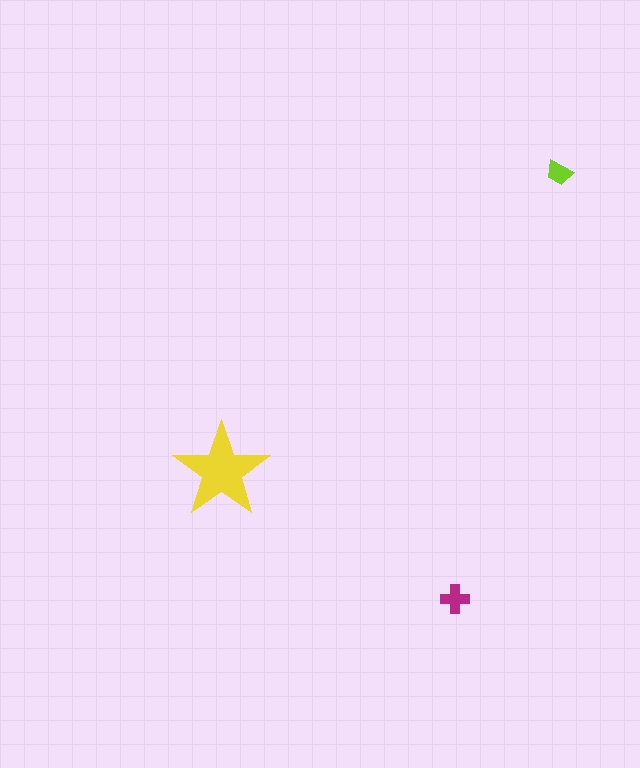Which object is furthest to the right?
The lime trapezoid is rightmost.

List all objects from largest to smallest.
The yellow star, the magenta cross, the lime trapezoid.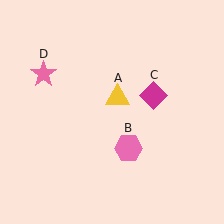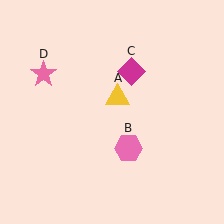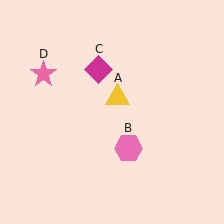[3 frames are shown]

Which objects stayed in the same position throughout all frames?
Yellow triangle (object A) and pink hexagon (object B) and pink star (object D) remained stationary.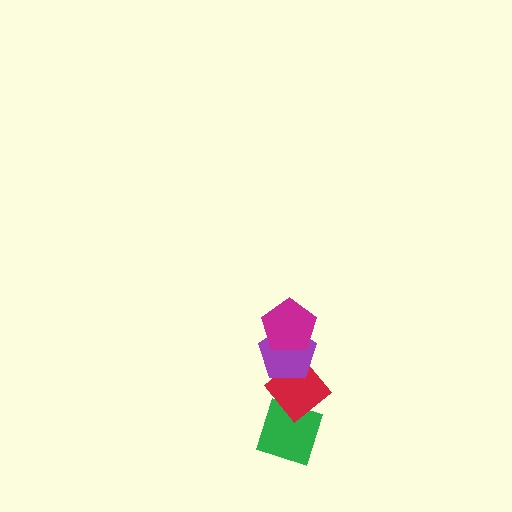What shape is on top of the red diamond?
The purple pentagon is on top of the red diamond.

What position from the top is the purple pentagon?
The purple pentagon is 2nd from the top.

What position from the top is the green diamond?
The green diamond is 4th from the top.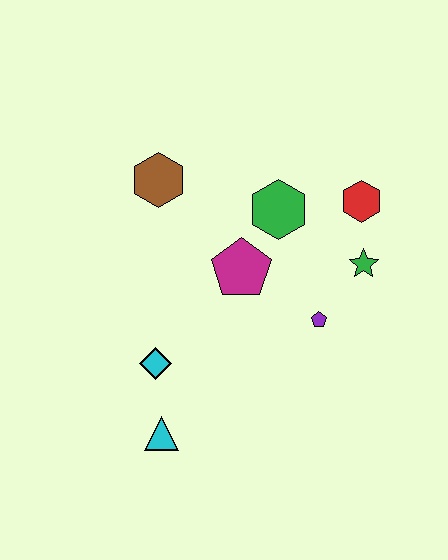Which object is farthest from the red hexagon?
The cyan triangle is farthest from the red hexagon.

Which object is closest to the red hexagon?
The green star is closest to the red hexagon.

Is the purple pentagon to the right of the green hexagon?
Yes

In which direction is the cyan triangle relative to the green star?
The cyan triangle is to the left of the green star.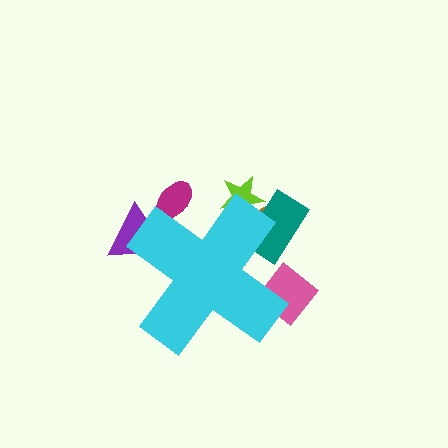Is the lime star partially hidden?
Yes, the lime star is partially hidden behind the cyan cross.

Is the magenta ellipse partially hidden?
Yes, the magenta ellipse is partially hidden behind the cyan cross.